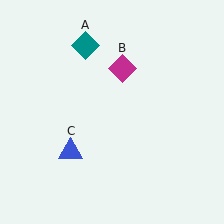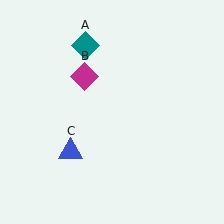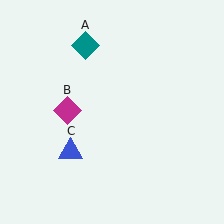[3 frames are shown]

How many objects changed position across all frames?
1 object changed position: magenta diamond (object B).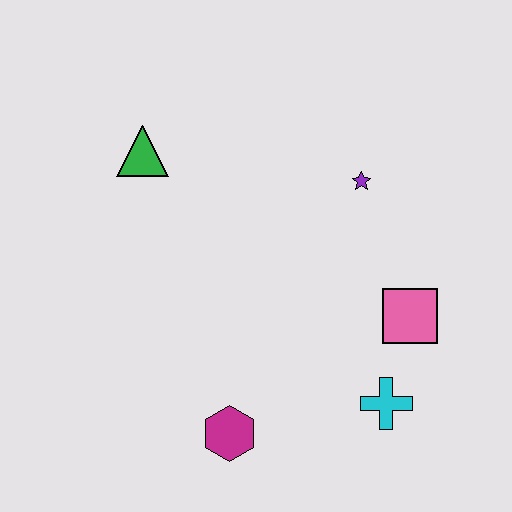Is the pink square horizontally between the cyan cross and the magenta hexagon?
No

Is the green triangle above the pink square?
Yes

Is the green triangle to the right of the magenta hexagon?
No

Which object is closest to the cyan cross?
The pink square is closest to the cyan cross.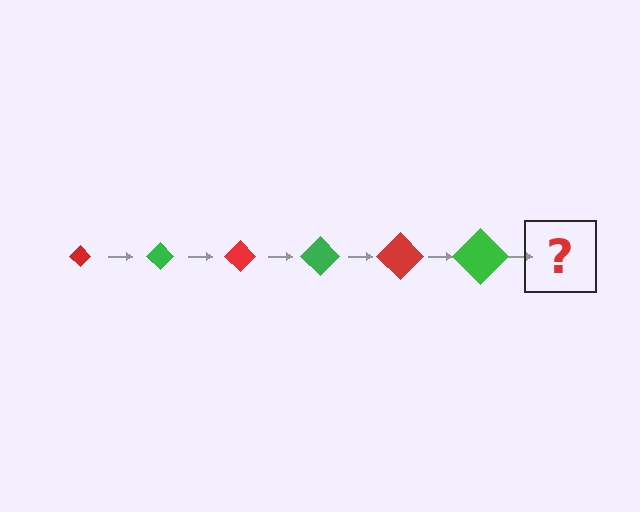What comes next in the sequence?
The next element should be a red diamond, larger than the previous one.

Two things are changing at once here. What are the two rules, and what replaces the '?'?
The two rules are that the diamond grows larger each step and the color cycles through red and green. The '?' should be a red diamond, larger than the previous one.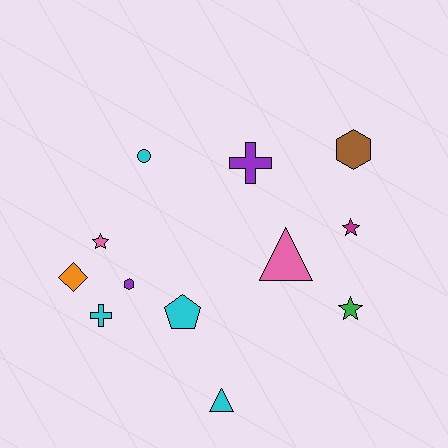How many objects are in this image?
There are 12 objects.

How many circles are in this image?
There is 1 circle.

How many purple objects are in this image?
There are 2 purple objects.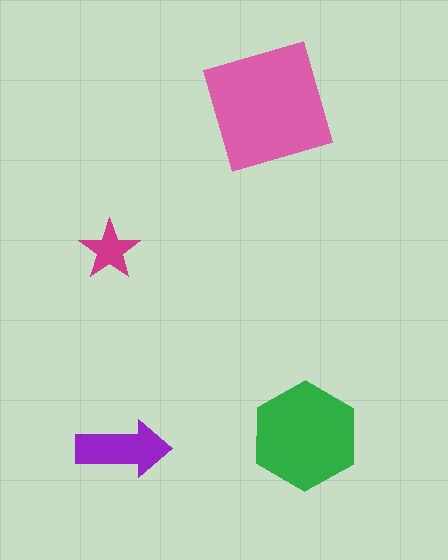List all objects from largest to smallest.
The pink square, the green hexagon, the purple arrow, the magenta star.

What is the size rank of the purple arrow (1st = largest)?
3rd.